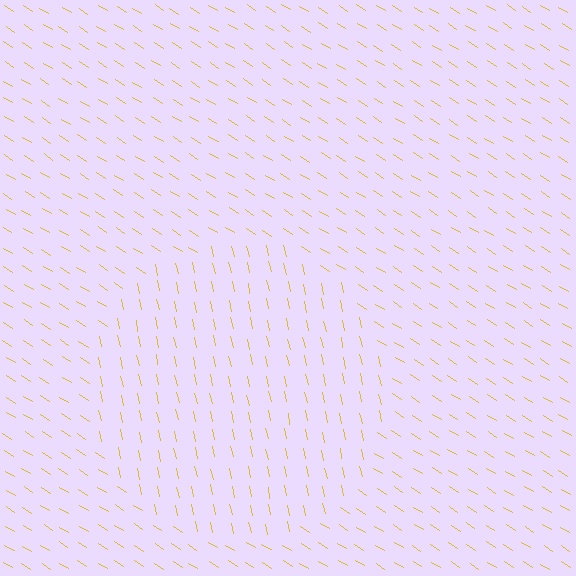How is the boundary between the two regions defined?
The boundary is defined purely by a change in line orientation (approximately 45 degrees difference). All lines are the same color and thickness.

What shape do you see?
I see a circle.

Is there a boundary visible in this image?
Yes, there is a texture boundary formed by a change in line orientation.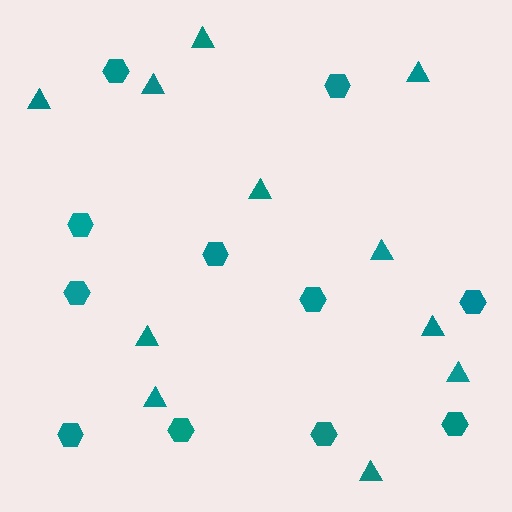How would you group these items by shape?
There are 2 groups: one group of triangles (11) and one group of hexagons (11).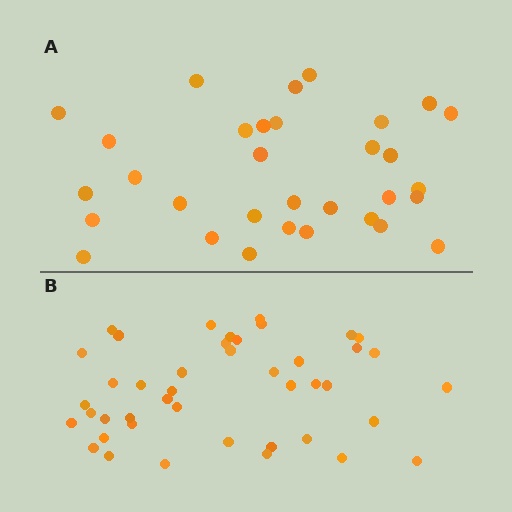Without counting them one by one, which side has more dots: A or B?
Region B (the bottom region) has more dots.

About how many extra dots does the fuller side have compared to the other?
Region B has roughly 12 or so more dots than region A.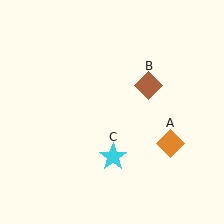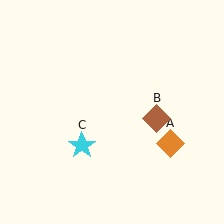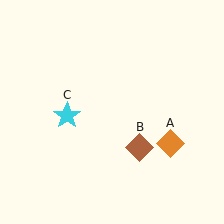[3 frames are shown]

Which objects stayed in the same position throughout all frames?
Orange diamond (object A) remained stationary.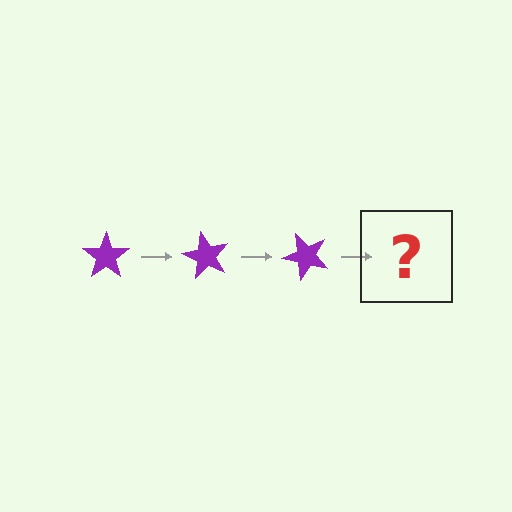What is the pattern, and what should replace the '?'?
The pattern is that the star rotates 60 degrees each step. The '?' should be a purple star rotated 180 degrees.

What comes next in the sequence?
The next element should be a purple star rotated 180 degrees.